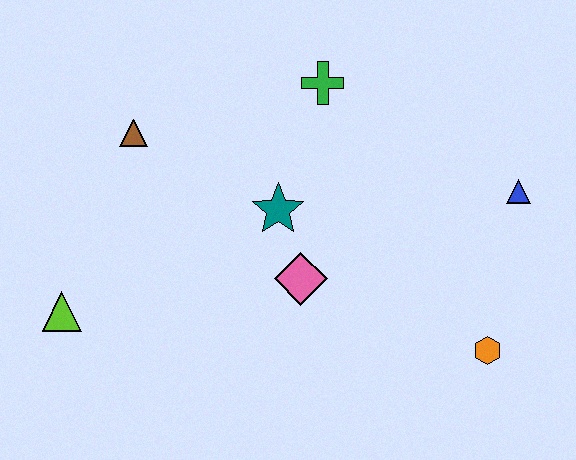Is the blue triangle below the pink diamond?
No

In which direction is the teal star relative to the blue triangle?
The teal star is to the left of the blue triangle.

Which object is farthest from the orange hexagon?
The lime triangle is farthest from the orange hexagon.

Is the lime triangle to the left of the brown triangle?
Yes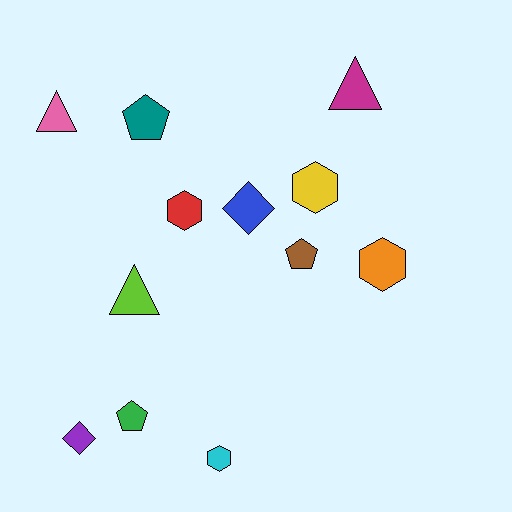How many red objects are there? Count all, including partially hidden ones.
There is 1 red object.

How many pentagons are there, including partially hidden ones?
There are 3 pentagons.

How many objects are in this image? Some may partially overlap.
There are 12 objects.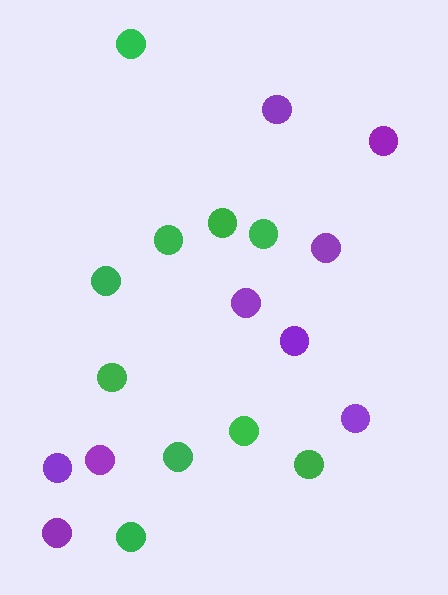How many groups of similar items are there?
There are 2 groups: one group of purple circles (9) and one group of green circles (10).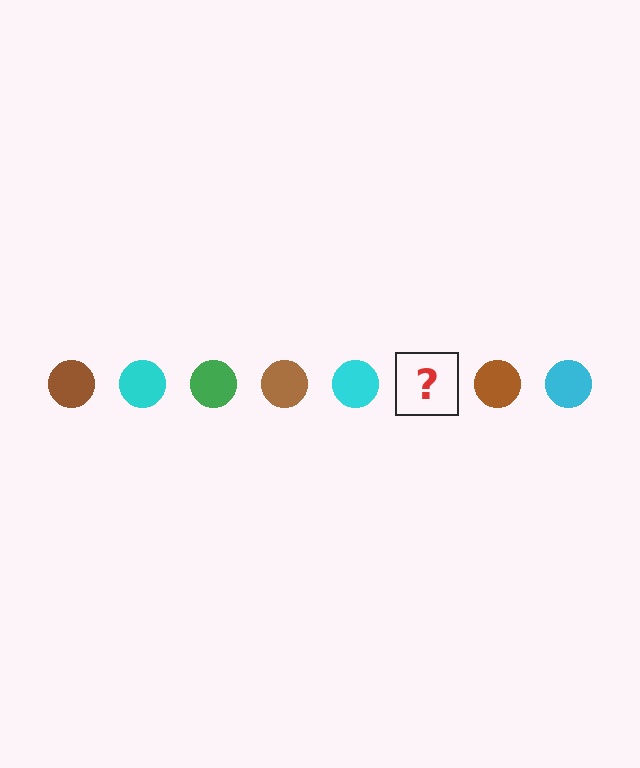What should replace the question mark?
The question mark should be replaced with a green circle.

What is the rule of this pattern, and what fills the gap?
The rule is that the pattern cycles through brown, cyan, green circles. The gap should be filled with a green circle.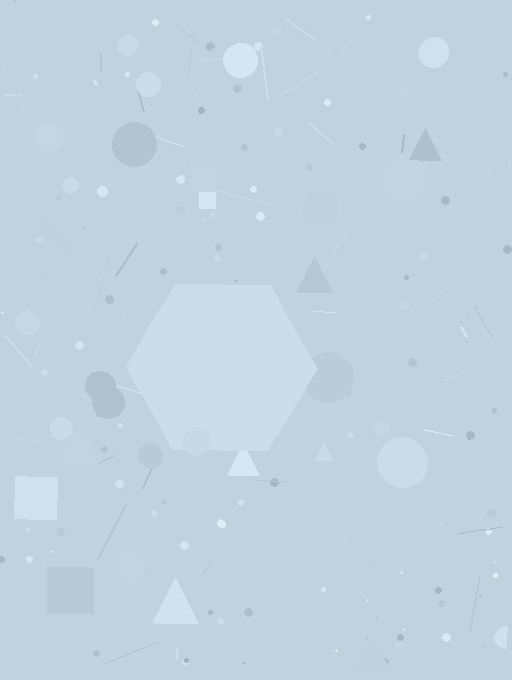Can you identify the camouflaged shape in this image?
The camouflaged shape is a hexagon.